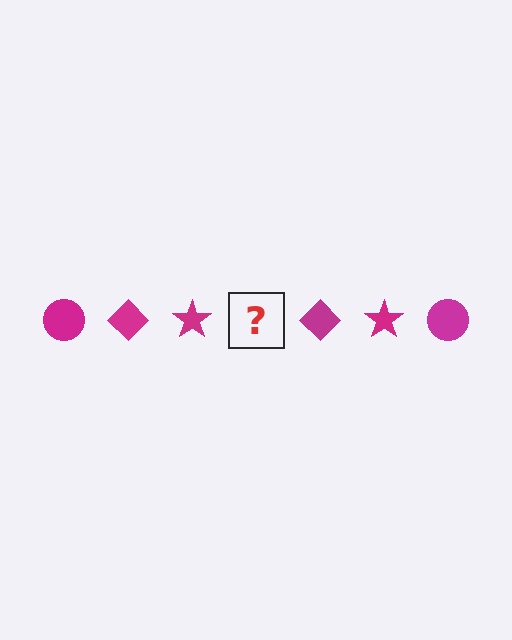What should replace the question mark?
The question mark should be replaced with a magenta circle.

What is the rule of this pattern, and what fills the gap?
The rule is that the pattern cycles through circle, diamond, star shapes in magenta. The gap should be filled with a magenta circle.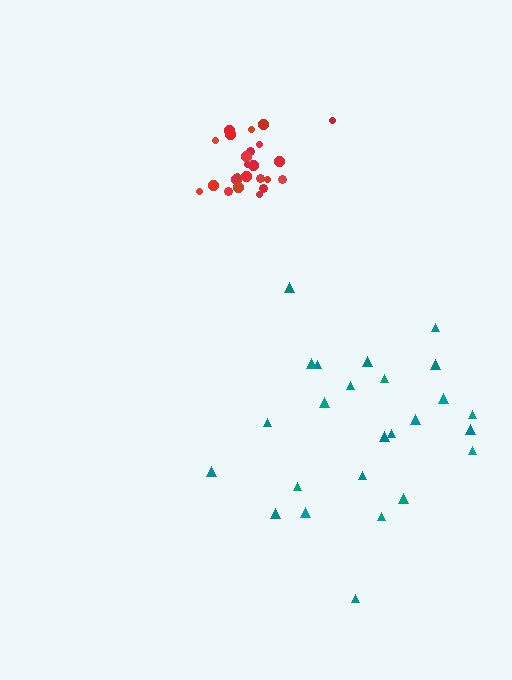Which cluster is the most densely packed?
Red.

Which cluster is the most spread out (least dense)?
Teal.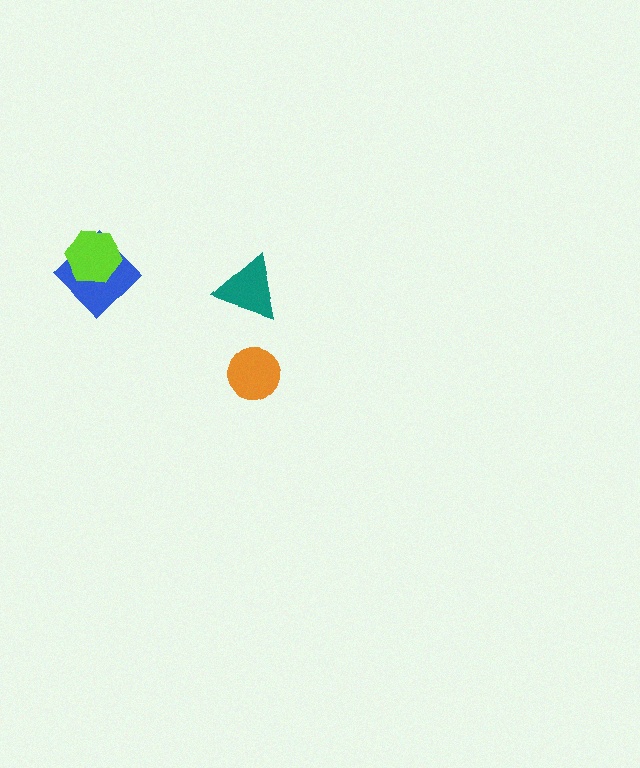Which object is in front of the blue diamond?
The lime hexagon is in front of the blue diamond.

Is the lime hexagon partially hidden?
No, no other shape covers it.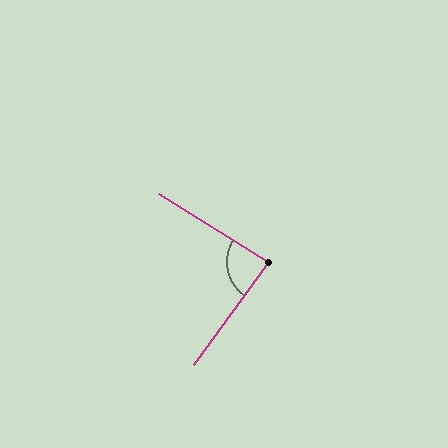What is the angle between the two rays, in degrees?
Approximately 86 degrees.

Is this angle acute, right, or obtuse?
It is approximately a right angle.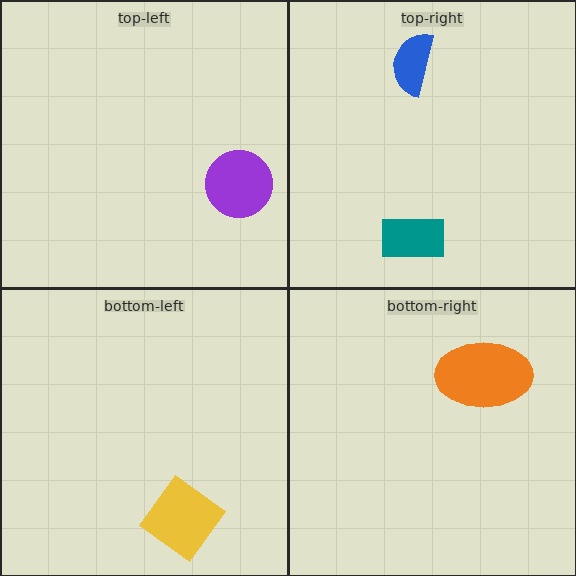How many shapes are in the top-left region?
1.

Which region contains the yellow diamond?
The bottom-left region.